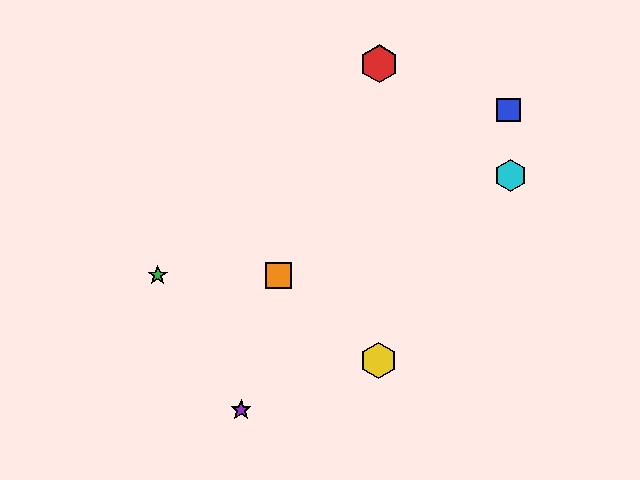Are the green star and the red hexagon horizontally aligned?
No, the green star is at y≈275 and the red hexagon is at y≈64.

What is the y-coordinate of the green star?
The green star is at y≈275.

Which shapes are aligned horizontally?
The green star, the orange square are aligned horizontally.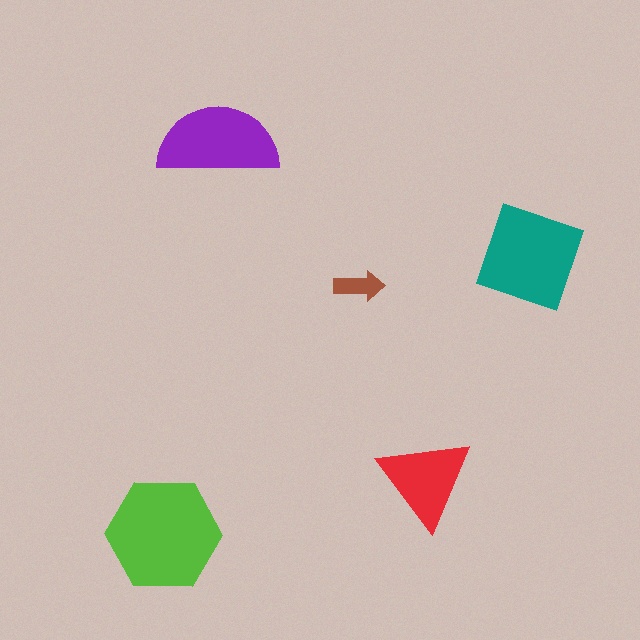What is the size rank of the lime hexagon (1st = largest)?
1st.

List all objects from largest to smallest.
The lime hexagon, the teal square, the purple semicircle, the red triangle, the brown arrow.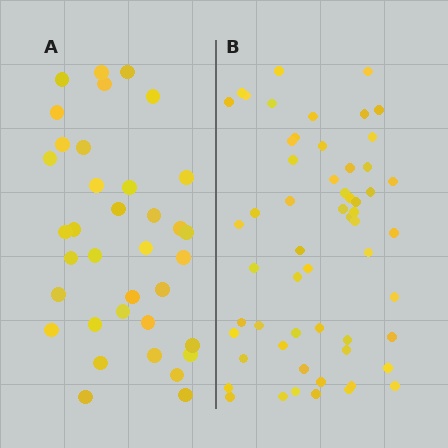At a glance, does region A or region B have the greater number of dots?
Region B (the right region) has more dots.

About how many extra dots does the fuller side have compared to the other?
Region B has approximately 20 more dots than region A.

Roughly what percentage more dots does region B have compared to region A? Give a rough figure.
About 60% more.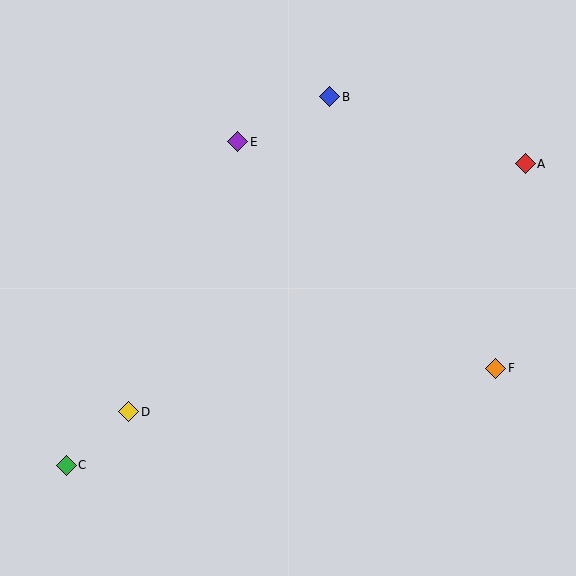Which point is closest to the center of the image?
Point E at (238, 142) is closest to the center.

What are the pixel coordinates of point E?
Point E is at (238, 142).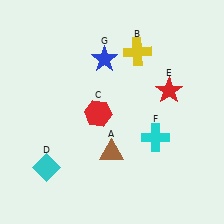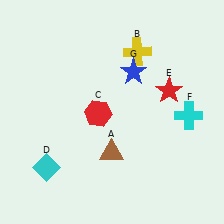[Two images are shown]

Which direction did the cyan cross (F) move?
The cyan cross (F) moved right.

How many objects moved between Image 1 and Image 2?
2 objects moved between the two images.